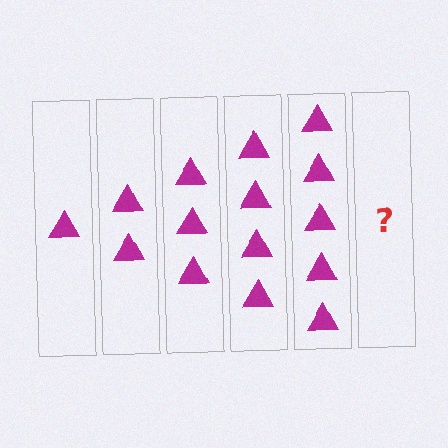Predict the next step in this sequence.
The next step is 6 triangles.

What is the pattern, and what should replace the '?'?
The pattern is that each step adds one more triangle. The '?' should be 6 triangles.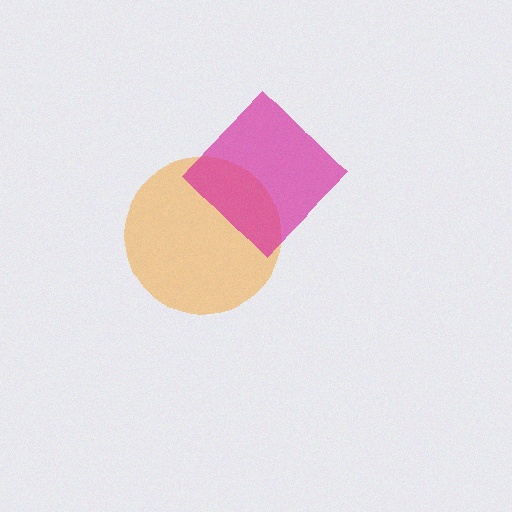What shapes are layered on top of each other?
The layered shapes are: an orange circle, a magenta diamond.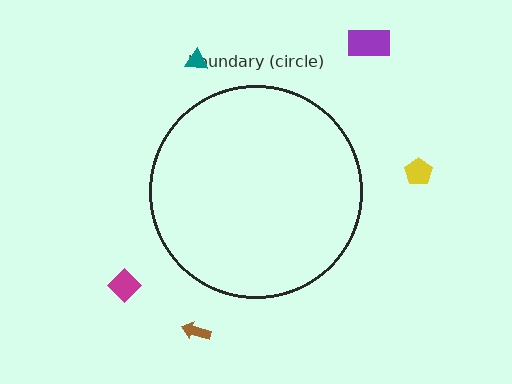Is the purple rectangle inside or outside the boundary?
Outside.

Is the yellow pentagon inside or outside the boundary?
Outside.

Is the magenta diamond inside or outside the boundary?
Outside.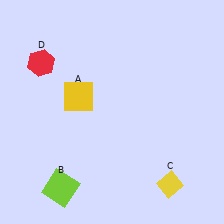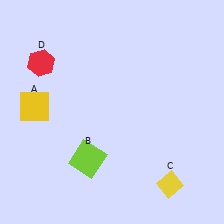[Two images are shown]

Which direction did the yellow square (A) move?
The yellow square (A) moved left.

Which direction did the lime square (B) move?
The lime square (B) moved up.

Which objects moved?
The objects that moved are: the yellow square (A), the lime square (B).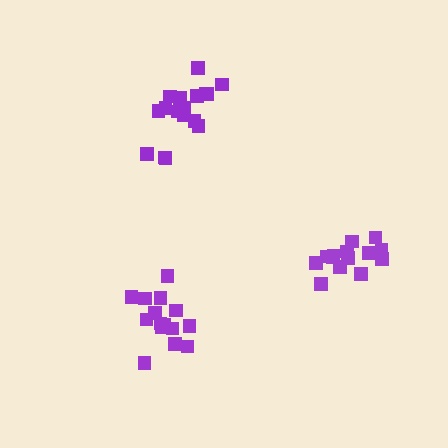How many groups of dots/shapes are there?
There are 3 groups.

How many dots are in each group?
Group 1: 15 dots, Group 2: 17 dots, Group 3: 14 dots (46 total).